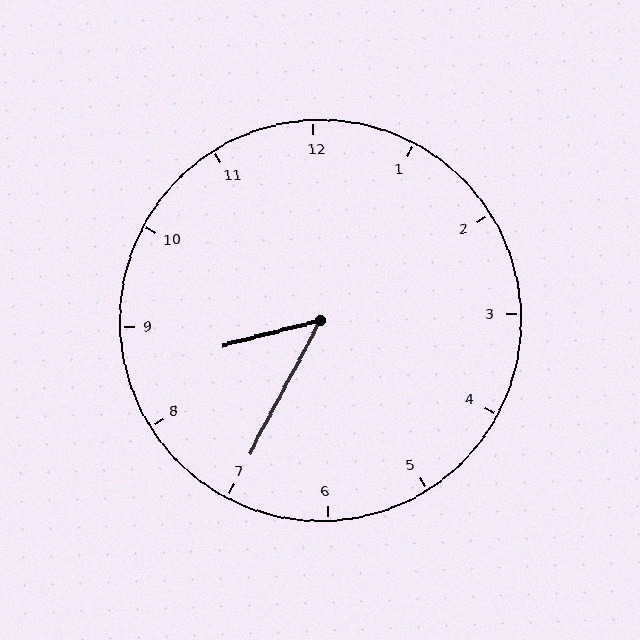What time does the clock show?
8:35.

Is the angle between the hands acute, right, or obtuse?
It is acute.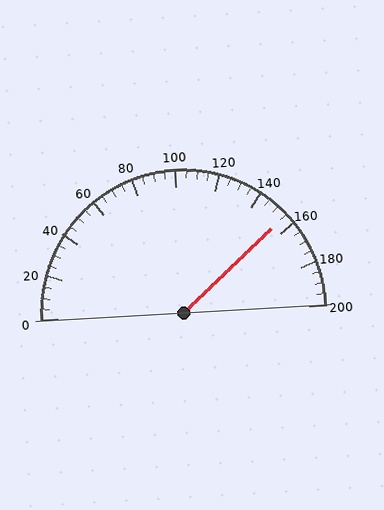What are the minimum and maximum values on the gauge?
The gauge ranges from 0 to 200.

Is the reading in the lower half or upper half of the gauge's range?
The reading is in the upper half of the range (0 to 200).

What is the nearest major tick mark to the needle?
The nearest major tick mark is 160.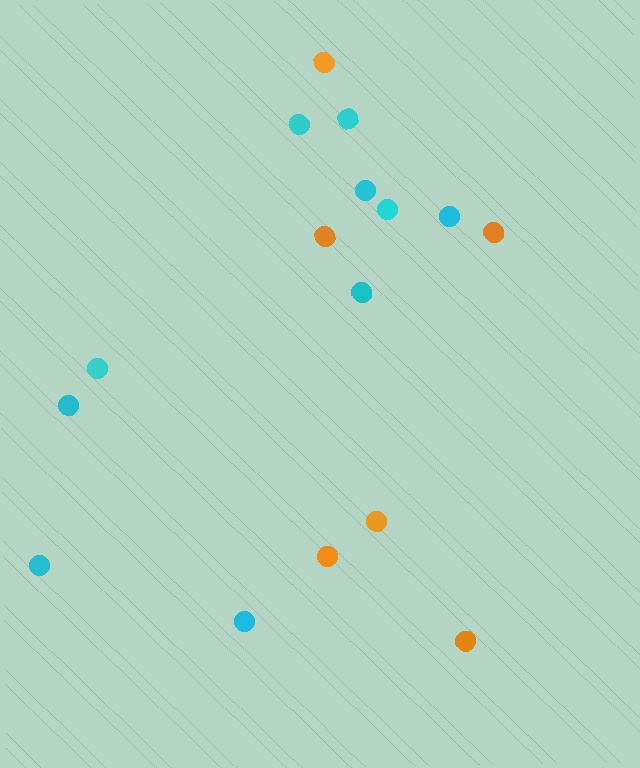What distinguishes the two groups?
There are 2 groups: one group of cyan circles (10) and one group of orange circles (6).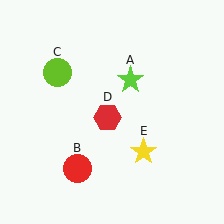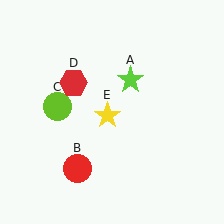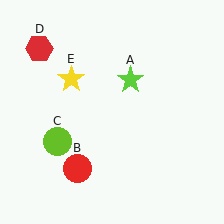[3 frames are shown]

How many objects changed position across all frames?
3 objects changed position: lime circle (object C), red hexagon (object D), yellow star (object E).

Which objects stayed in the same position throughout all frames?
Lime star (object A) and red circle (object B) remained stationary.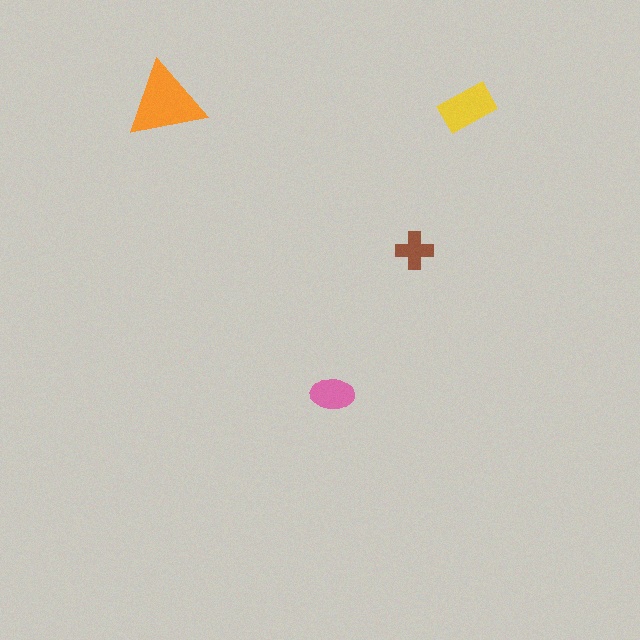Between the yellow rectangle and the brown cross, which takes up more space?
The yellow rectangle.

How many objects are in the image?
There are 4 objects in the image.